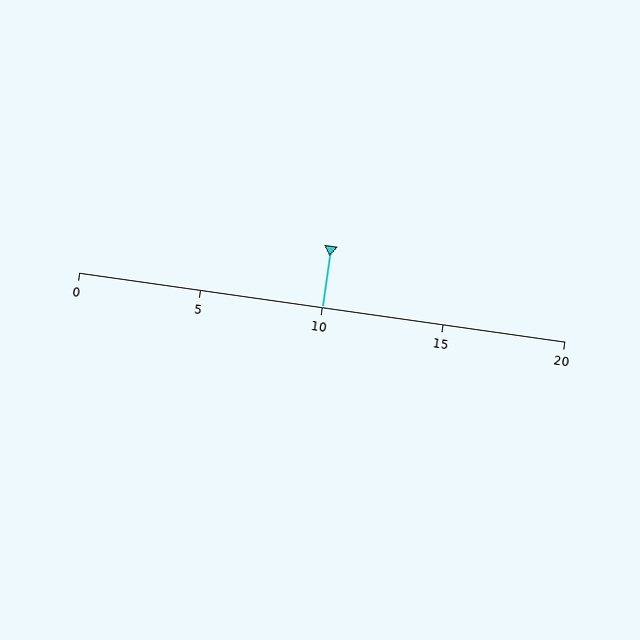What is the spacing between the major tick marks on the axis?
The major ticks are spaced 5 apart.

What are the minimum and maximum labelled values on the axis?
The axis runs from 0 to 20.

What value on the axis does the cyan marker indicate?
The marker indicates approximately 10.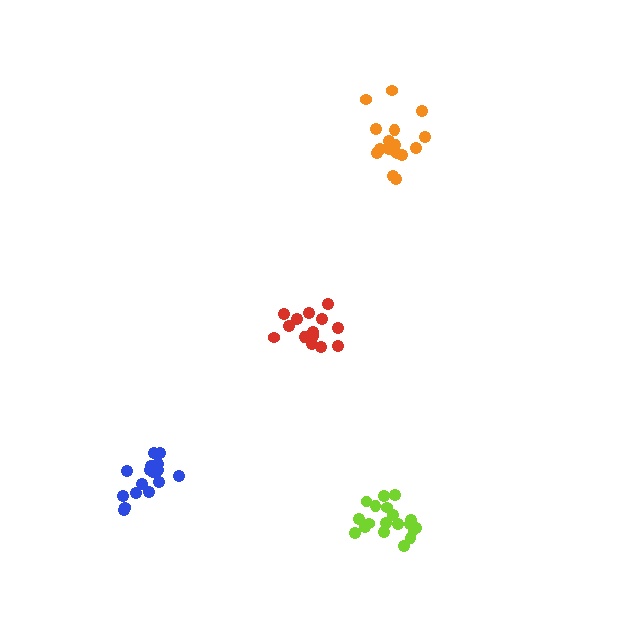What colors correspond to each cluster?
The clusters are colored: lime, blue, red, orange.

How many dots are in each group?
Group 1: 19 dots, Group 2: 17 dots, Group 3: 15 dots, Group 4: 16 dots (67 total).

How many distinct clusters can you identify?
There are 4 distinct clusters.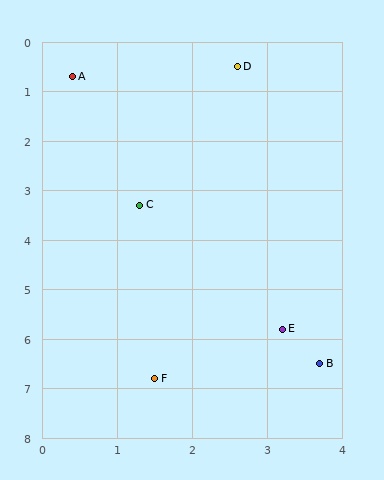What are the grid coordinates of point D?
Point D is at approximately (2.6, 0.5).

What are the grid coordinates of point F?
Point F is at approximately (1.5, 6.8).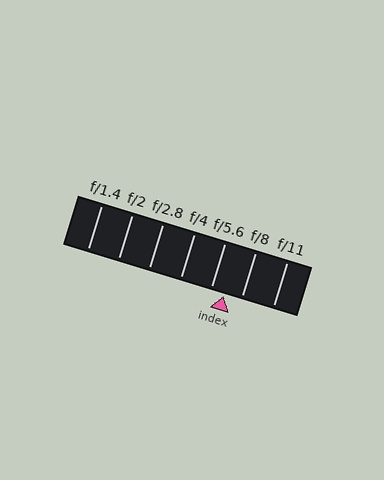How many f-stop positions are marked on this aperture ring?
There are 7 f-stop positions marked.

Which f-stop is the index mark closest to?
The index mark is closest to f/5.6.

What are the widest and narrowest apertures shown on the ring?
The widest aperture shown is f/1.4 and the narrowest is f/11.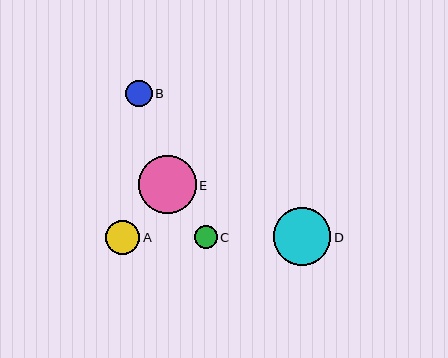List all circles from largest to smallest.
From largest to smallest: E, D, A, B, C.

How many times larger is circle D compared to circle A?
Circle D is approximately 1.7 times the size of circle A.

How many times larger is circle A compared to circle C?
Circle A is approximately 1.5 times the size of circle C.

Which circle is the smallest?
Circle C is the smallest with a size of approximately 23 pixels.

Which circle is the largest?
Circle E is the largest with a size of approximately 58 pixels.